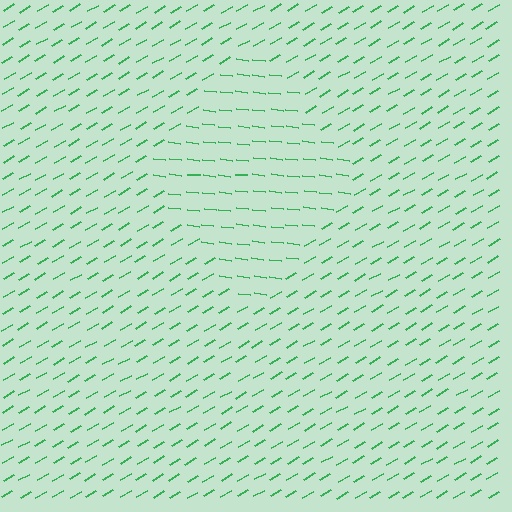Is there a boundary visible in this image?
Yes, there is a texture boundary formed by a change in line orientation.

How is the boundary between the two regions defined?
The boundary is defined purely by a change in line orientation (approximately 37 degrees difference). All lines are the same color and thickness.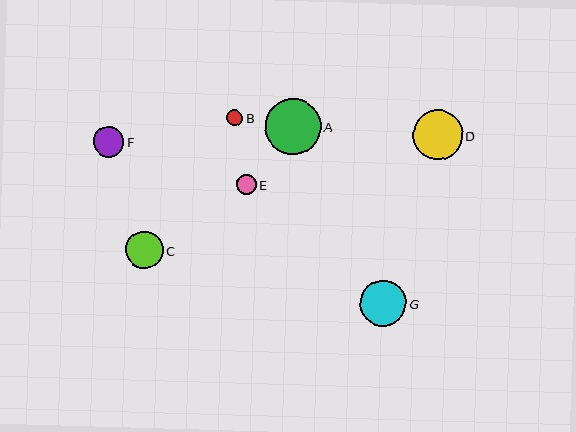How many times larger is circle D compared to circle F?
Circle D is approximately 1.6 times the size of circle F.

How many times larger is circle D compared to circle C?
Circle D is approximately 1.3 times the size of circle C.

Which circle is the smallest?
Circle B is the smallest with a size of approximately 17 pixels.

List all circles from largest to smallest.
From largest to smallest: A, D, G, C, F, E, B.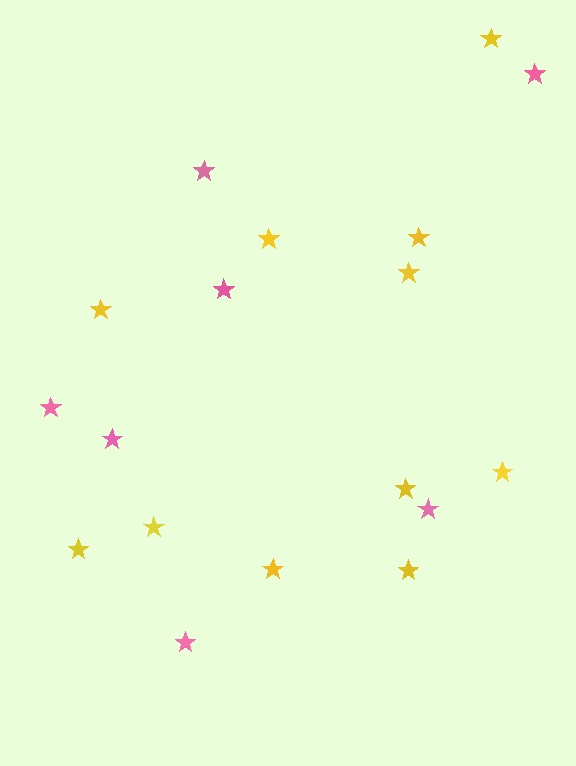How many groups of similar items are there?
There are 2 groups: one group of pink stars (7) and one group of yellow stars (11).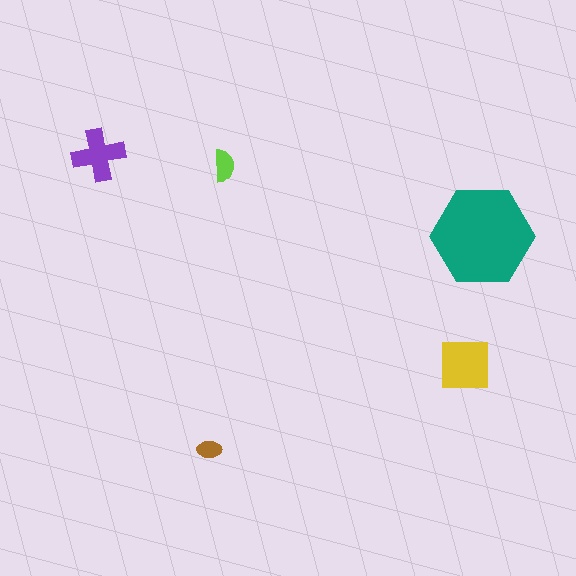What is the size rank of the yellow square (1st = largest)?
2nd.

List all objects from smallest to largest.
The brown ellipse, the lime semicircle, the purple cross, the yellow square, the teal hexagon.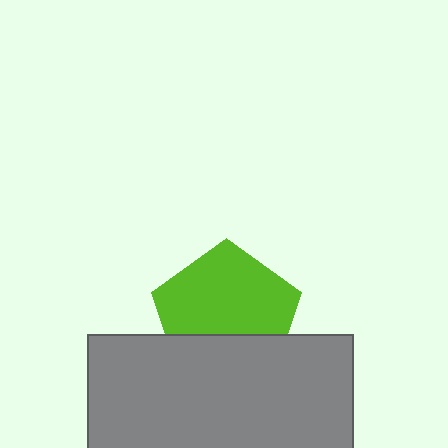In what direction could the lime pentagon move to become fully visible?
The lime pentagon could move up. That would shift it out from behind the gray rectangle entirely.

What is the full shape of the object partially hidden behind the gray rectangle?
The partially hidden object is a lime pentagon.